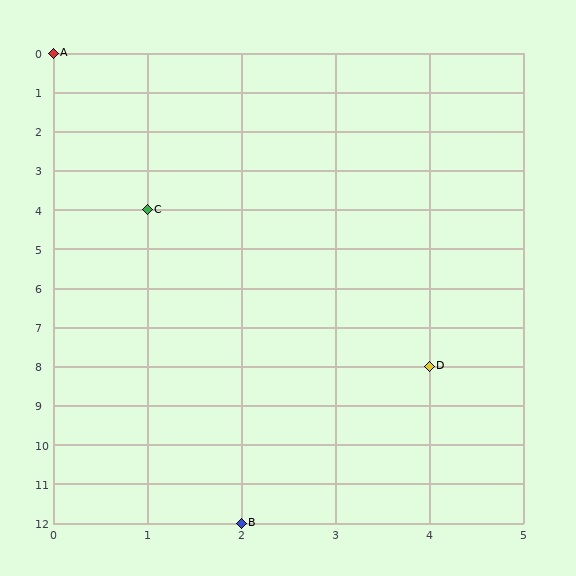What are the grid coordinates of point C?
Point C is at grid coordinates (1, 4).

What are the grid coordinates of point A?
Point A is at grid coordinates (0, 0).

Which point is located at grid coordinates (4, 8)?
Point D is at (4, 8).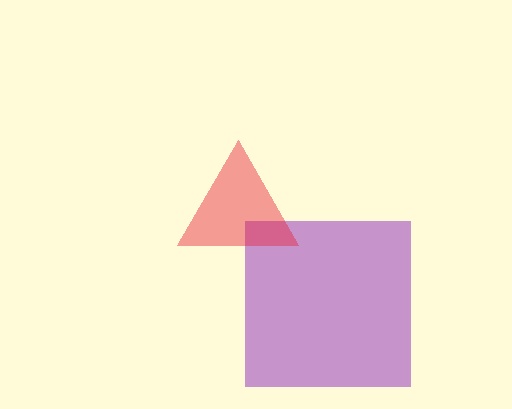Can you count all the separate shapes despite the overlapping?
Yes, there are 2 separate shapes.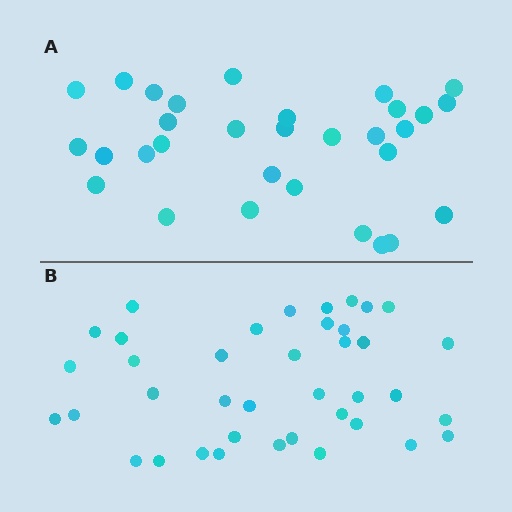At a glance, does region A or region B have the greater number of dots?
Region B (the bottom region) has more dots.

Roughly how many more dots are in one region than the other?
Region B has roughly 8 or so more dots than region A.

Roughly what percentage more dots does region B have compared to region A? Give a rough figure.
About 25% more.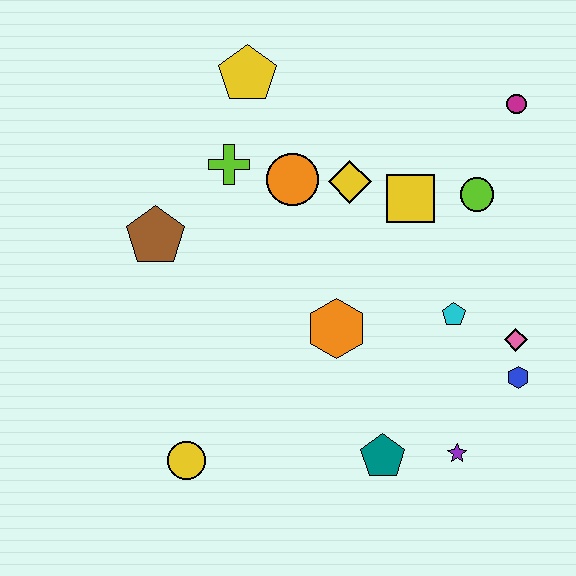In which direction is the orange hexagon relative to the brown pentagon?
The orange hexagon is to the right of the brown pentagon.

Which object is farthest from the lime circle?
The yellow circle is farthest from the lime circle.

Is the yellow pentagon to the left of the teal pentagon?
Yes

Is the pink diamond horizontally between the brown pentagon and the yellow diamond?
No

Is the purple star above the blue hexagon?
No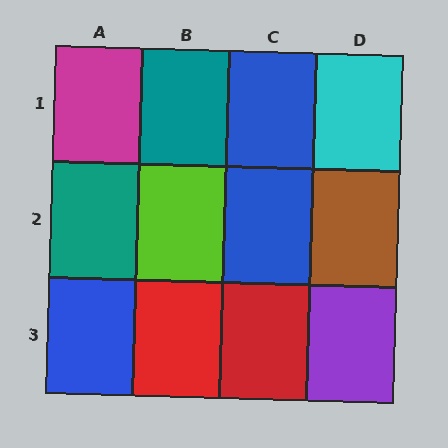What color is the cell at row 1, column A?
Magenta.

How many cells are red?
2 cells are red.